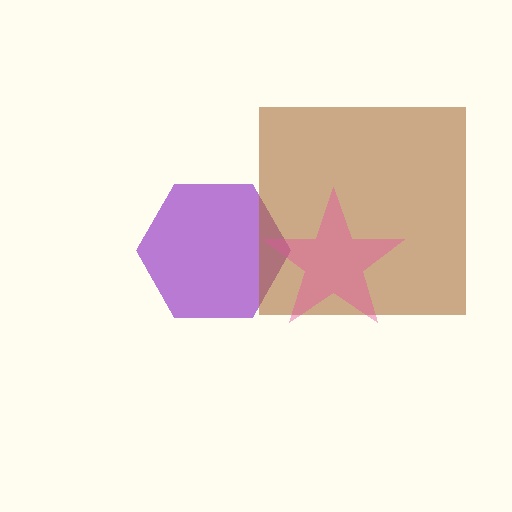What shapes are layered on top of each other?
The layered shapes are: a purple hexagon, a brown square, a pink star.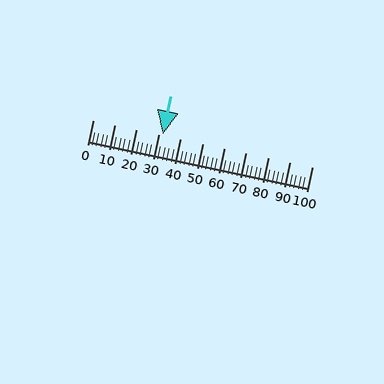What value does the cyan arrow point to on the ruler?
The cyan arrow points to approximately 32.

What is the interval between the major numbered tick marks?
The major tick marks are spaced 10 units apart.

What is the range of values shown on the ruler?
The ruler shows values from 0 to 100.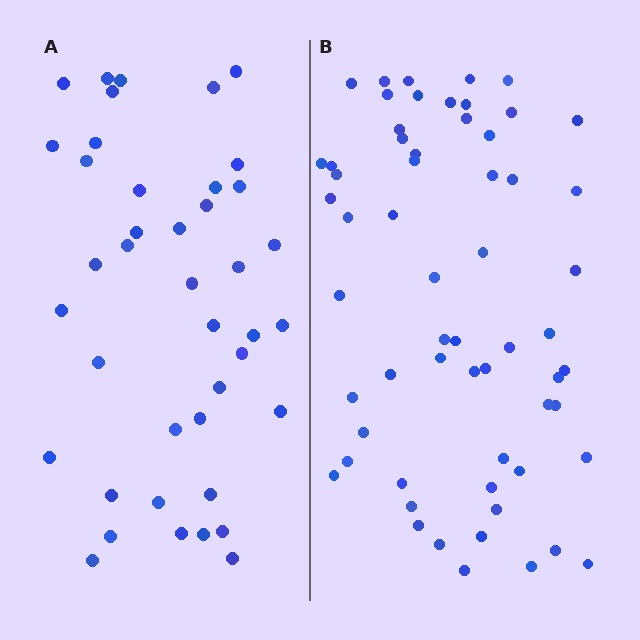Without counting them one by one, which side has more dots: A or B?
Region B (the right region) has more dots.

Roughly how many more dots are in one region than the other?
Region B has approximately 20 more dots than region A.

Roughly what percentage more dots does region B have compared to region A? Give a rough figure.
About 45% more.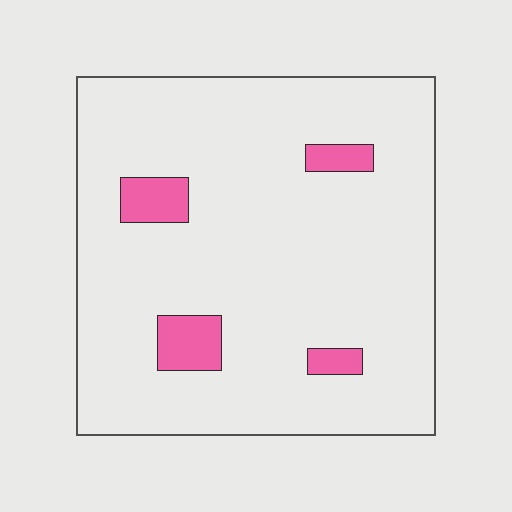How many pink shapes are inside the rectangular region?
4.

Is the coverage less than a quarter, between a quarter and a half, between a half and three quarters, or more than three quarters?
Less than a quarter.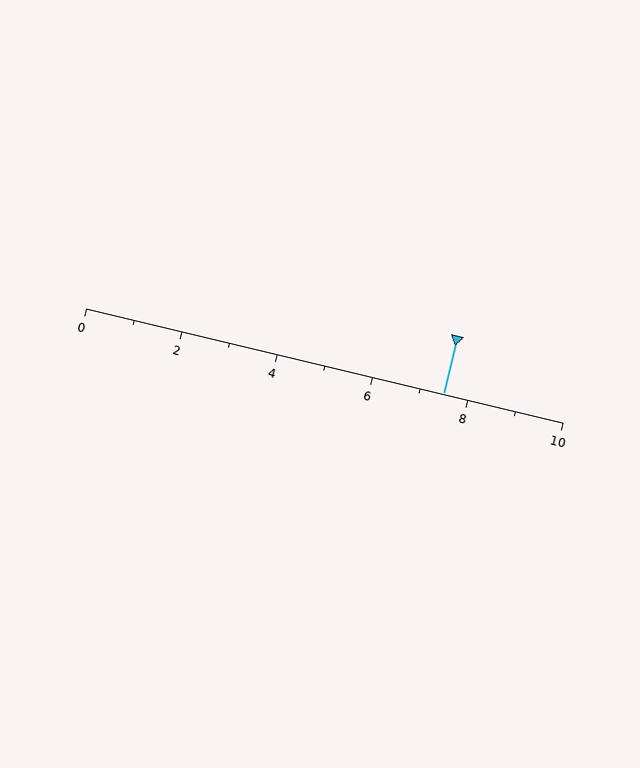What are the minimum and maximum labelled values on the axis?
The axis runs from 0 to 10.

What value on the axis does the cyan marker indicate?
The marker indicates approximately 7.5.